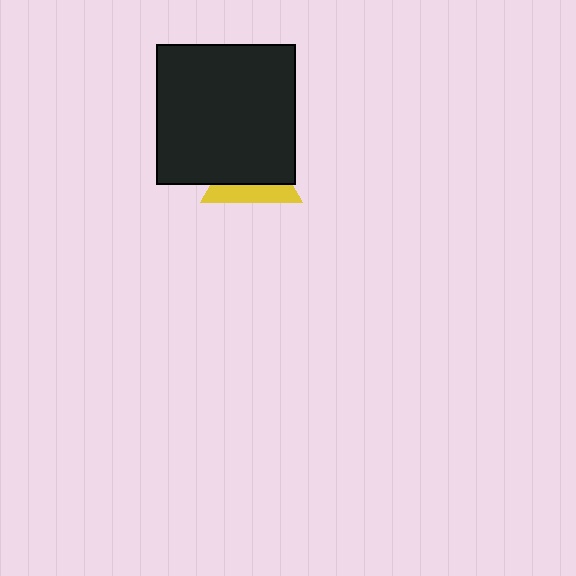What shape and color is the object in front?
The object in front is a black square.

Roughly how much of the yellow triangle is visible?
A small part of it is visible (roughly 36%).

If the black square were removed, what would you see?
You would see the complete yellow triangle.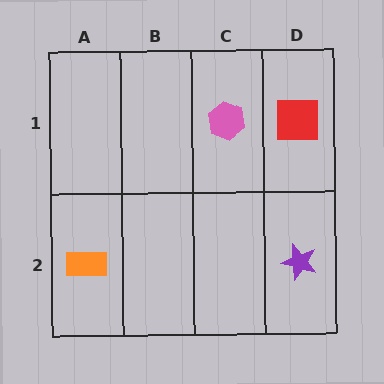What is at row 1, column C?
A pink hexagon.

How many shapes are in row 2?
2 shapes.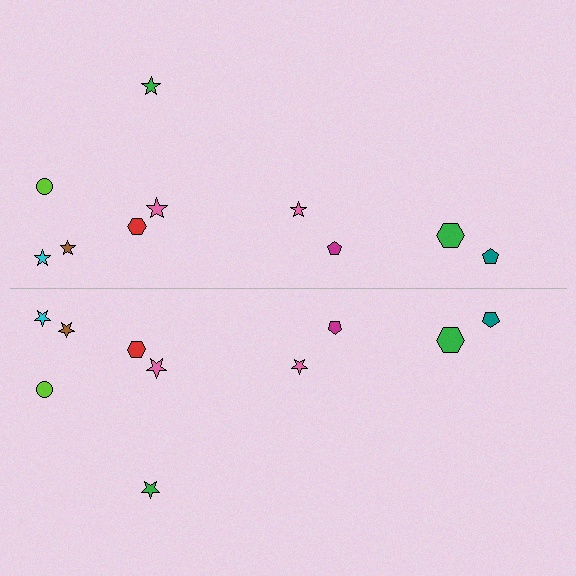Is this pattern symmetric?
Yes, this pattern has bilateral (reflection) symmetry.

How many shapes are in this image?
There are 20 shapes in this image.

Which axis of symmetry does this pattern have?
The pattern has a horizontal axis of symmetry running through the center of the image.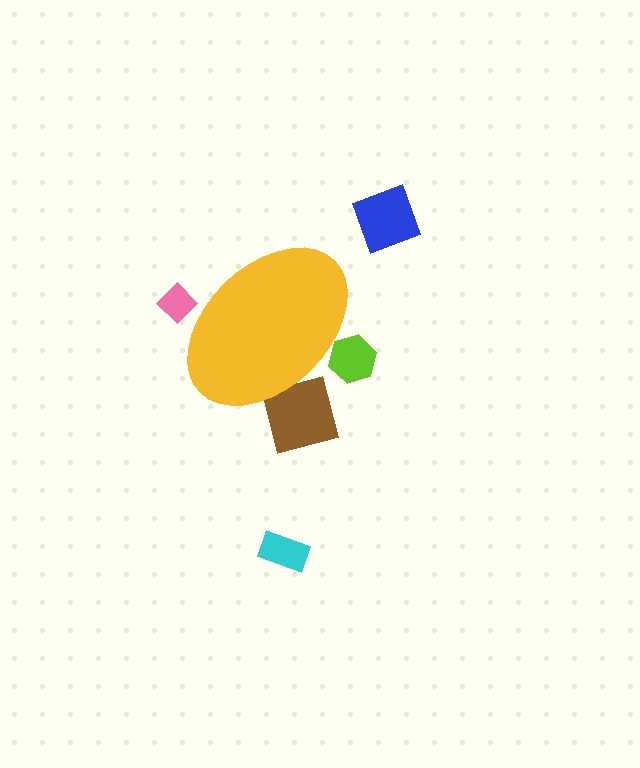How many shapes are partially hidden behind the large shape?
3 shapes are partially hidden.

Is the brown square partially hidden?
Yes, the brown square is partially hidden behind the yellow ellipse.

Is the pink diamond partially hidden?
Yes, the pink diamond is partially hidden behind the yellow ellipse.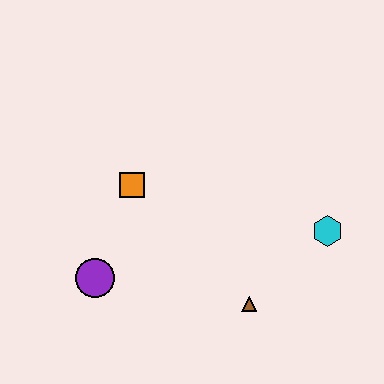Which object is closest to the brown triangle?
The cyan hexagon is closest to the brown triangle.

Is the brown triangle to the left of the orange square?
No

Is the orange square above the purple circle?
Yes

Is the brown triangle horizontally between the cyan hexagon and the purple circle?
Yes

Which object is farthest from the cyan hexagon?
The purple circle is farthest from the cyan hexagon.